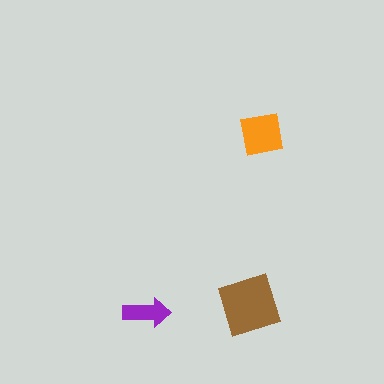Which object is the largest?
The brown square.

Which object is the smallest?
The purple arrow.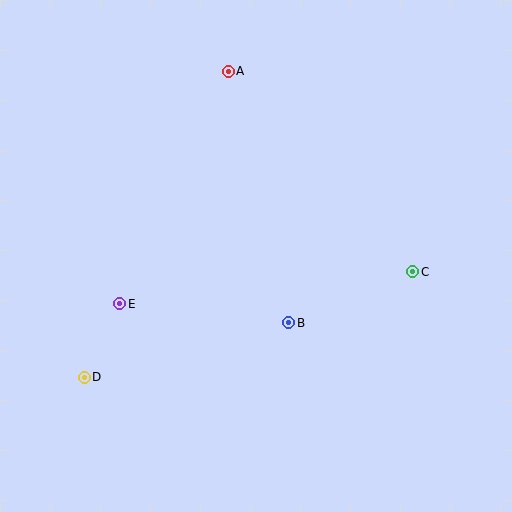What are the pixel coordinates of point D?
Point D is at (84, 377).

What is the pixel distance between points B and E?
The distance between B and E is 170 pixels.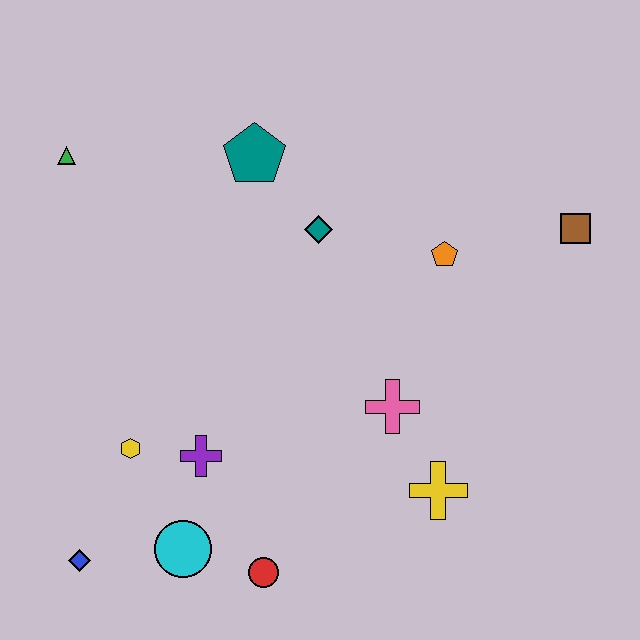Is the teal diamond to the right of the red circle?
Yes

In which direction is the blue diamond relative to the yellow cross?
The blue diamond is to the left of the yellow cross.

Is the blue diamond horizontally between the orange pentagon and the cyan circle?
No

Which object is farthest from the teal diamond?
The blue diamond is farthest from the teal diamond.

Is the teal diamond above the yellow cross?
Yes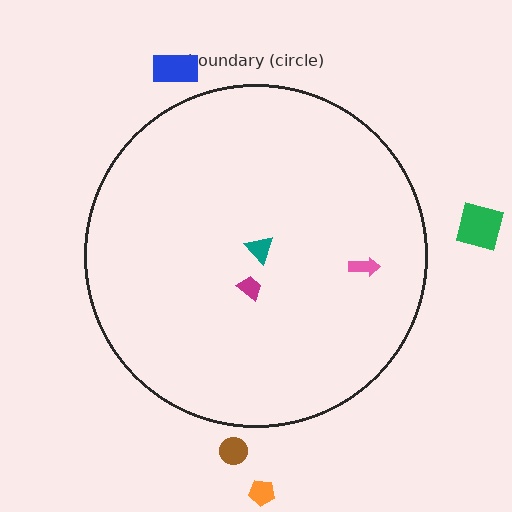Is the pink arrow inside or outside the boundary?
Inside.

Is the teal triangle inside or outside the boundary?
Inside.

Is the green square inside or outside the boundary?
Outside.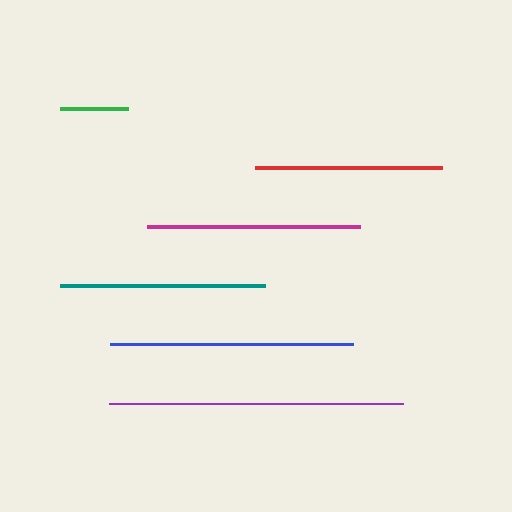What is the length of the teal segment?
The teal segment is approximately 205 pixels long.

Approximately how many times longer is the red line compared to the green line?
The red line is approximately 2.7 times the length of the green line.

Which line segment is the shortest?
The green line is the shortest at approximately 68 pixels.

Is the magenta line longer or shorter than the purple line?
The purple line is longer than the magenta line.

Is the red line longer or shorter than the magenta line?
The magenta line is longer than the red line.